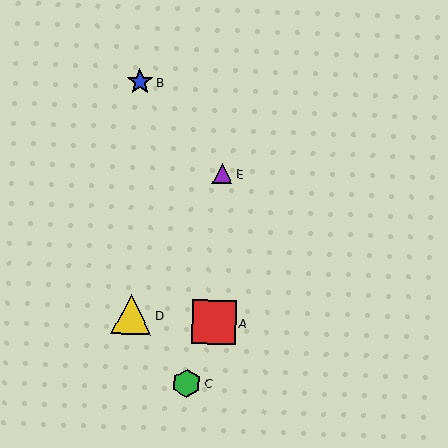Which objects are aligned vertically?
Objects B, D are aligned vertically.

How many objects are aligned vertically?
2 objects (B, D) are aligned vertically.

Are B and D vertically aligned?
Yes, both are at x≈140.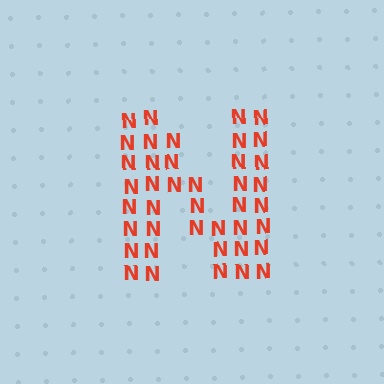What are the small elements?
The small elements are letter N's.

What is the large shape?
The large shape is the letter N.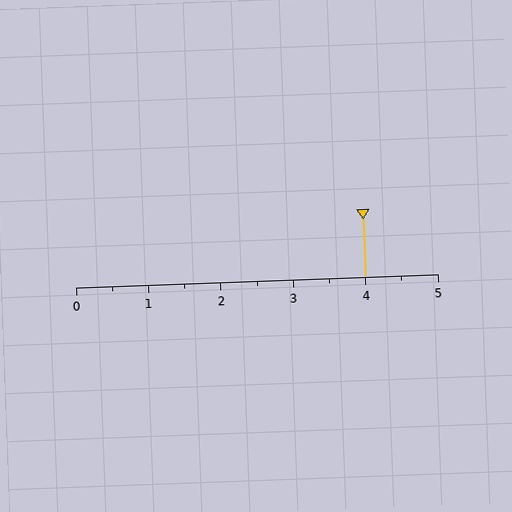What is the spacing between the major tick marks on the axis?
The major ticks are spaced 1 apart.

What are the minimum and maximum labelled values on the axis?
The axis runs from 0 to 5.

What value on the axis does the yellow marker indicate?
The marker indicates approximately 4.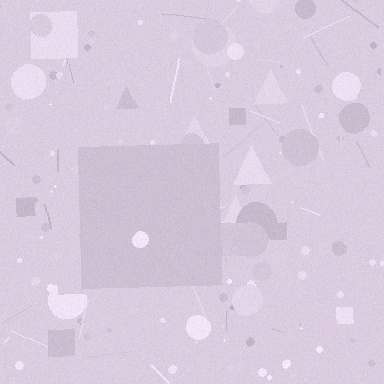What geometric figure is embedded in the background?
A square is embedded in the background.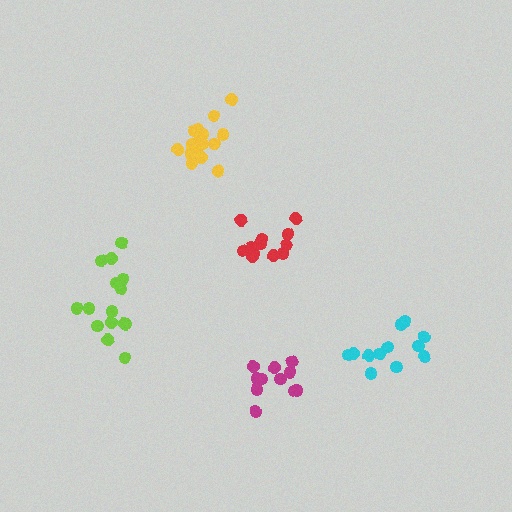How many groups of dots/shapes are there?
There are 5 groups.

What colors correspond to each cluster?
The clusters are colored: lime, yellow, magenta, cyan, red.